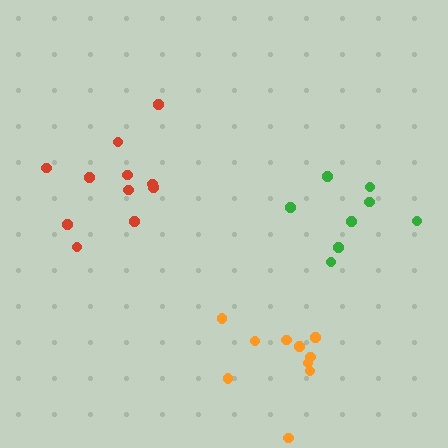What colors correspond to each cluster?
The clusters are colored: green, orange, red.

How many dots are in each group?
Group 1: 8 dots, Group 2: 10 dots, Group 3: 11 dots (29 total).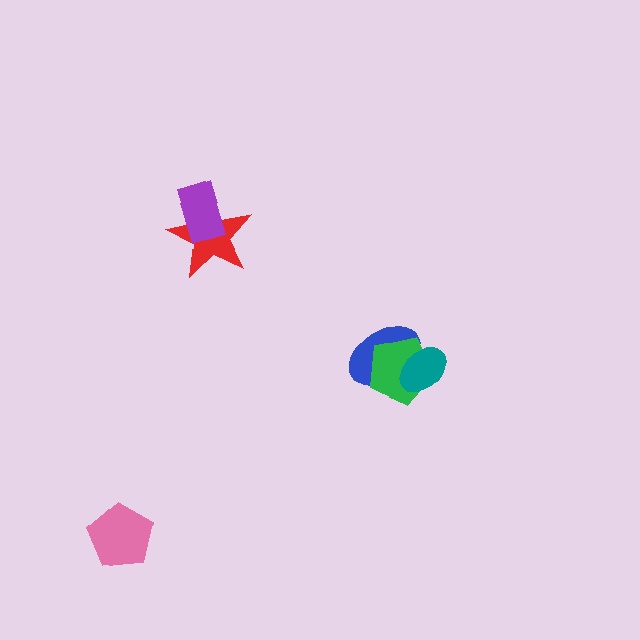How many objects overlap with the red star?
1 object overlaps with the red star.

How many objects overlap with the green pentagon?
2 objects overlap with the green pentagon.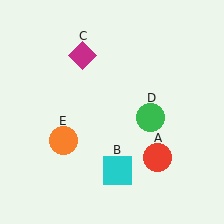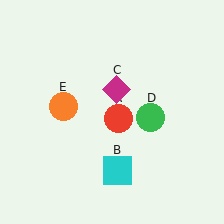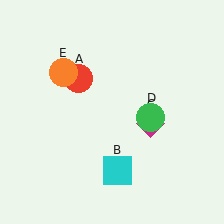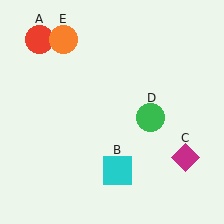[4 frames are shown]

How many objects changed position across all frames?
3 objects changed position: red circle (object A), magenta diamond (object C), orange circle (object E).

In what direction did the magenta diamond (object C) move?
The magenta diamond (object C) moved down and to the right.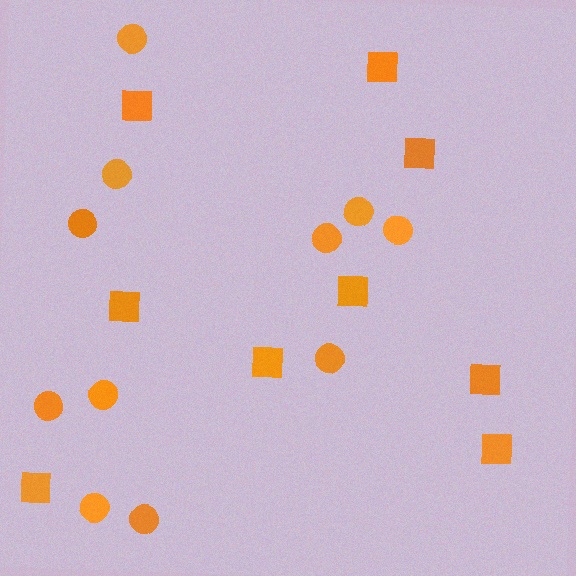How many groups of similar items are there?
There are 2 groups: one group of squares (9) and one group of circles (11).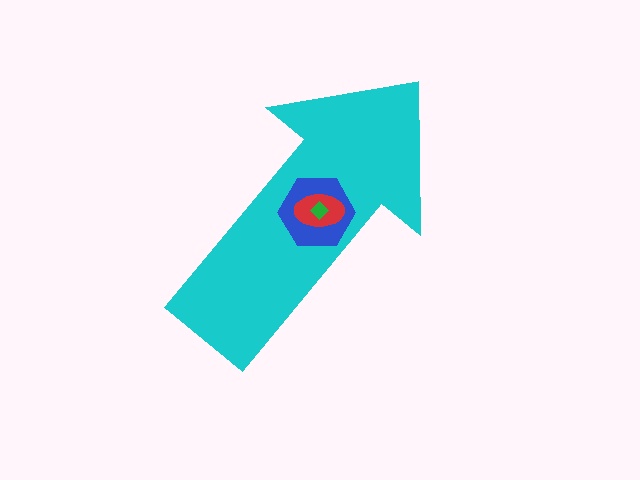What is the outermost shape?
The cyan arrow.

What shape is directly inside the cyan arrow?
The blue hexagon.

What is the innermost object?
The green diamond.